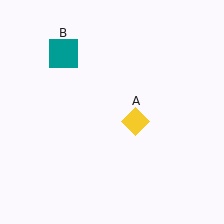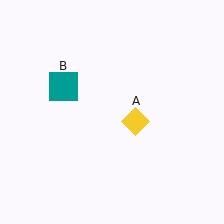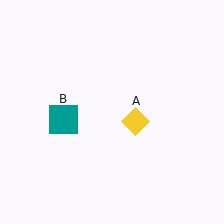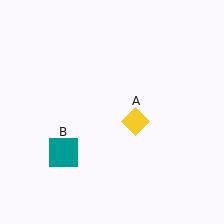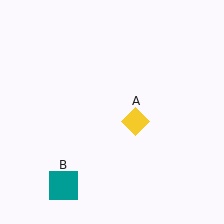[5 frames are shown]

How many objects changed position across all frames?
1 object changed position: teal square (object B).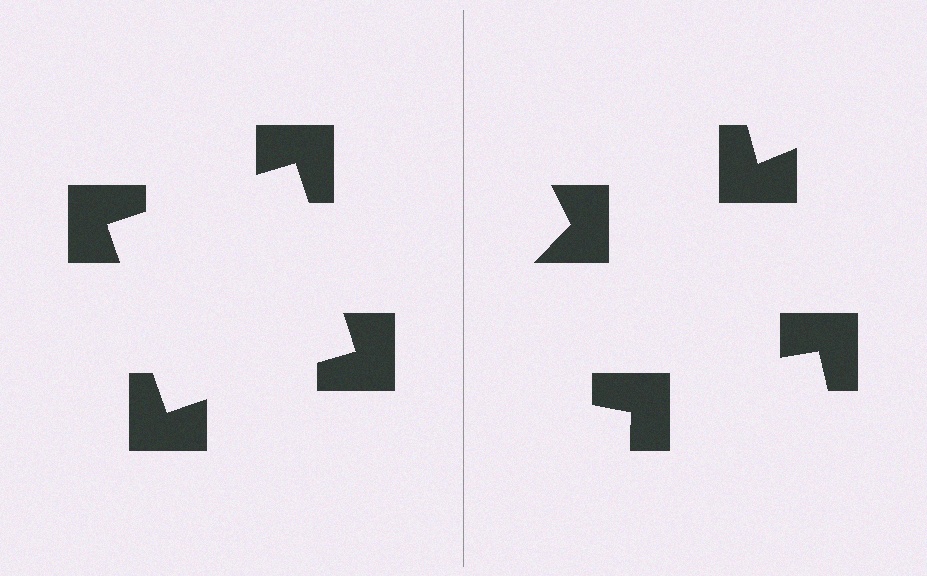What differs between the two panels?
The notched squares are positioned identically on both sides; only the wedge orientations differ. On the left they align to a square; on the right they are misaligned.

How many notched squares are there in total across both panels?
8 — 4 on each side.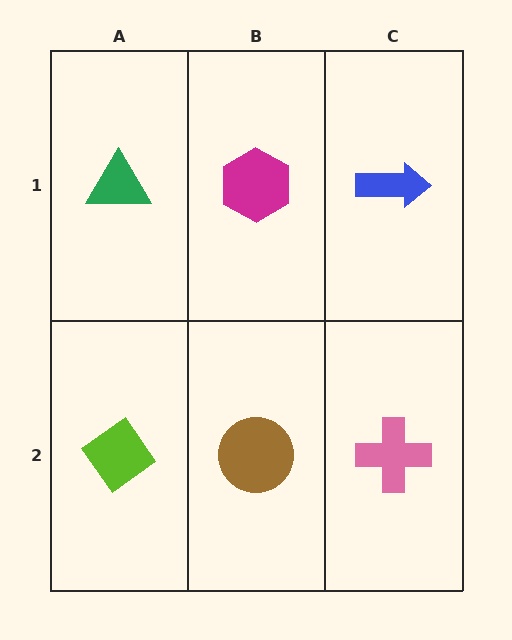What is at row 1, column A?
A green triangle.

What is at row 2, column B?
A brown circle.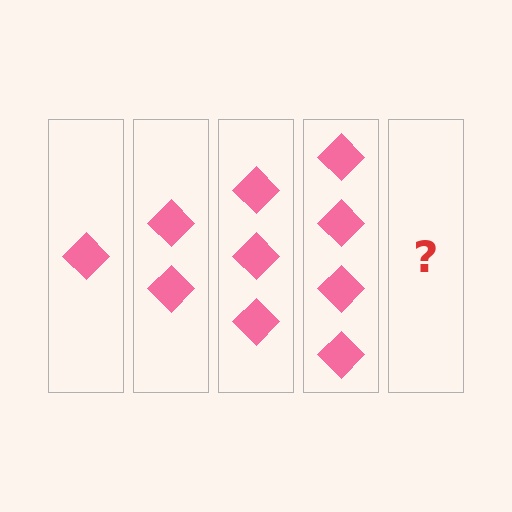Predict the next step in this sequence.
The next step is 5 diamonds.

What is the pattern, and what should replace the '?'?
The pattern is that each step adds one more diamond. The '?' should be 5 diamonds.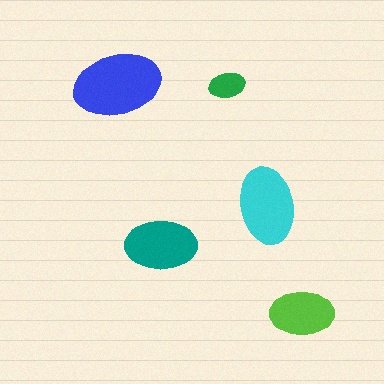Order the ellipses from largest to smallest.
the blue one, the cyan one, the teal one, the lime one, the green one.